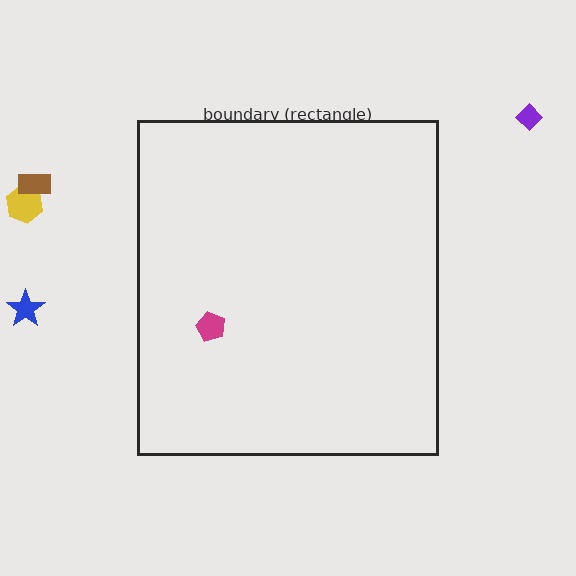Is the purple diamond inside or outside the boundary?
Outside.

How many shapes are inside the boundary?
1 inside, 4 outside.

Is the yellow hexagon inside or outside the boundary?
Outside.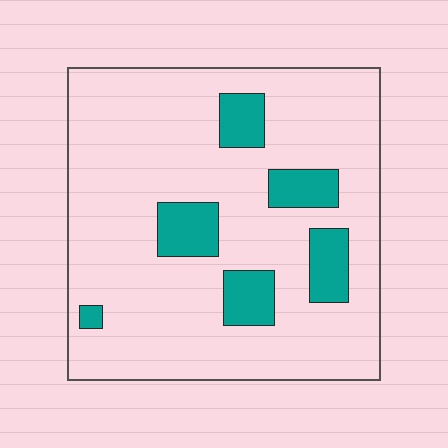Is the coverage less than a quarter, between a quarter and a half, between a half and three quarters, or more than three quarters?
Less than a quarter.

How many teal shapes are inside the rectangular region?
6.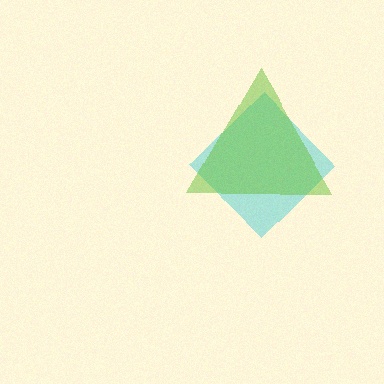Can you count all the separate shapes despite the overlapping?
Yes, there are 2 separate shapes.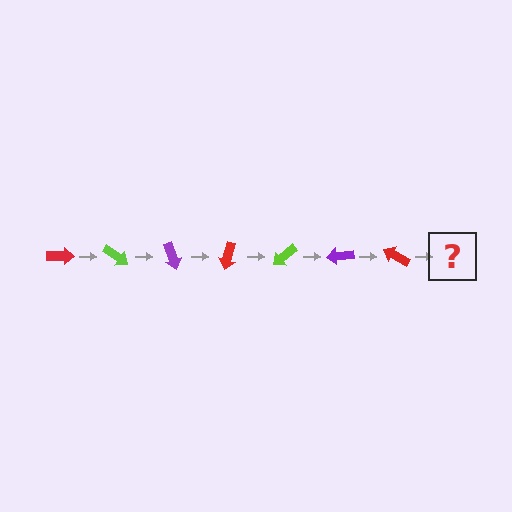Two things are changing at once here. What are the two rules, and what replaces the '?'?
The two rules are that it rotates 35 degrees each step and the color cycles through red, lime, and purple. The '?' should be a lime arrow, rotated 245 degrees from the start.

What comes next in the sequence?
The next element should be a lime arrow, rotated 245 degrees from the start.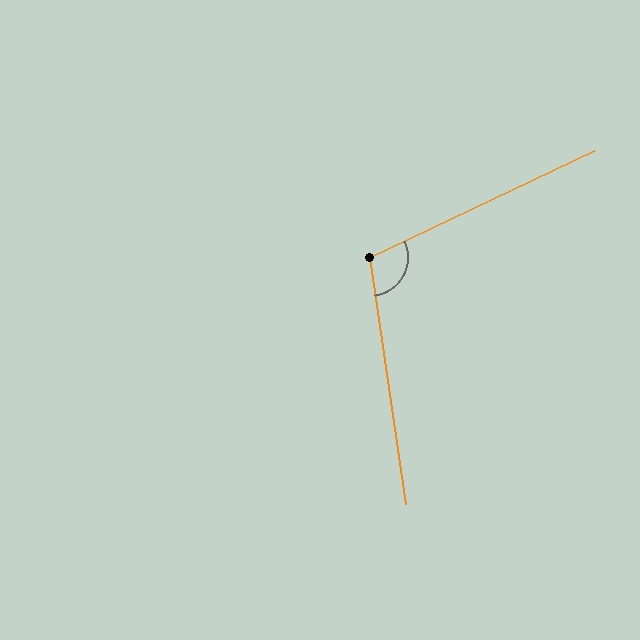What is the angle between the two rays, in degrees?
Approximately 107 degrees.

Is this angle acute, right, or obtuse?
It is obtuse.